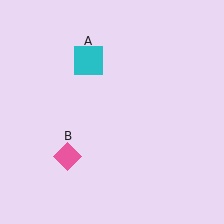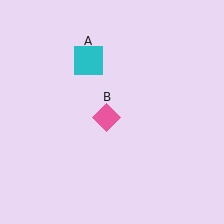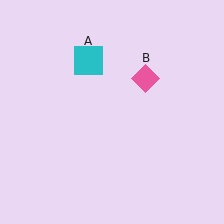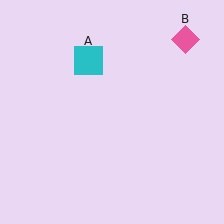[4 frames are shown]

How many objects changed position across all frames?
1 object changed position: pink diamond (object B).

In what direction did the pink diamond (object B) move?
The pink diamond (object B) moved up and to the right.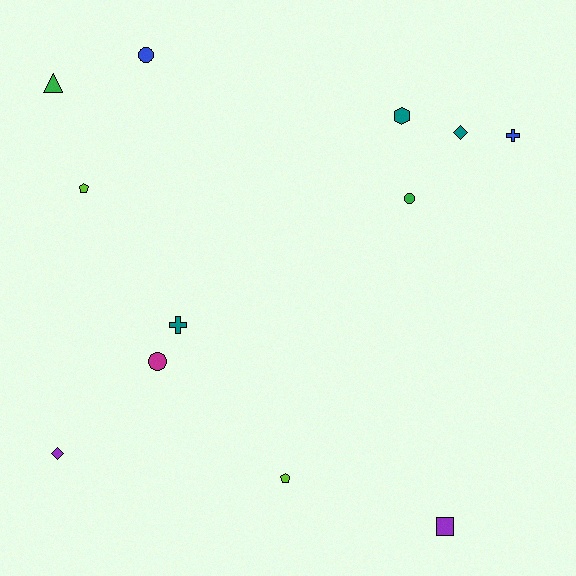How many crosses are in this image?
There are 2 crosses.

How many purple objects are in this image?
There are 2 purple objects.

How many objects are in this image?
There are 12 objects.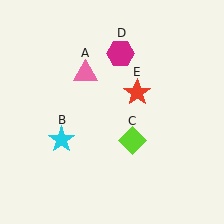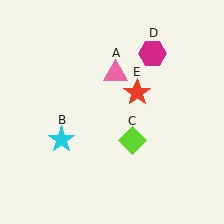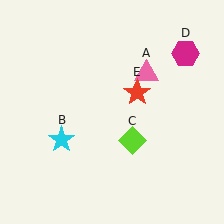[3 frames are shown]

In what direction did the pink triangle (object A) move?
The pink triangle (object A) moved right.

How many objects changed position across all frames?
2 objects changed position: pink triangle (object A), magenta hexagon (object D).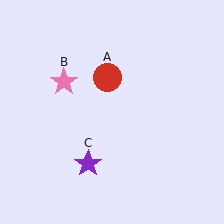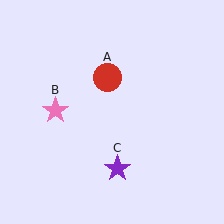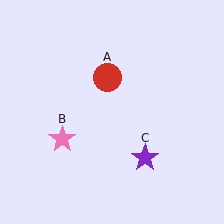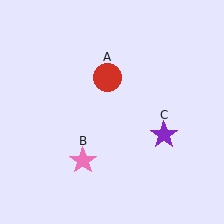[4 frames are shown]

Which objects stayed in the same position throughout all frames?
Red circle (object A) remained stationary.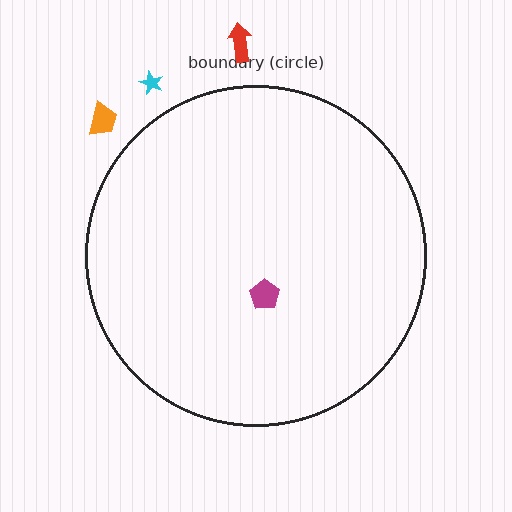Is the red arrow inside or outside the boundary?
Outside.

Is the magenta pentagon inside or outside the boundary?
Inside.